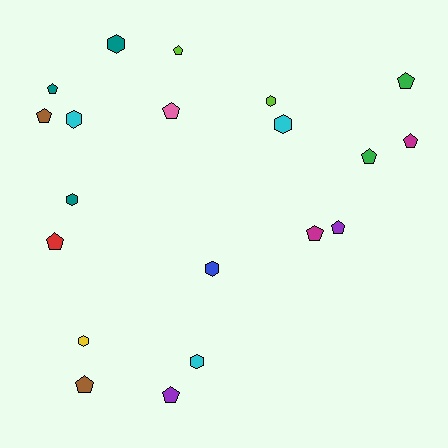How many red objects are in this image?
There is 1 red object.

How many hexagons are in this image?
There are 8 hexagons.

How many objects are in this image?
There are 20 objects.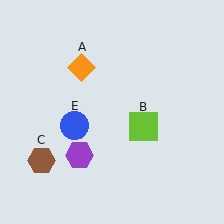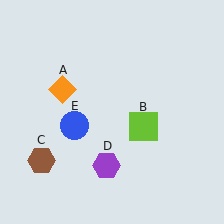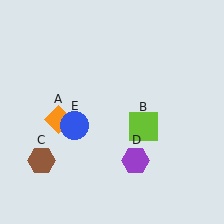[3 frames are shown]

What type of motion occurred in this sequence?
The orange diamond (object A), purple hexagon (object D) rotated counterclockwise around the center of the scene.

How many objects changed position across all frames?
2 objects changed position: orange diamond (object A), purple hexagon (object D).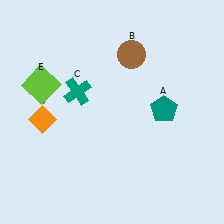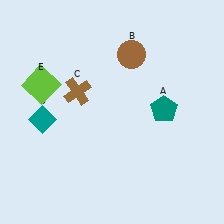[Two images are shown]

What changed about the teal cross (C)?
In Image 1, C is teal. In Image 2, it changed to brown.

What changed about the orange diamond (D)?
In Image 1, D is orange. In Image 2, it changed to teal.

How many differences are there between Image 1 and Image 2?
There are 2 differences between the two images.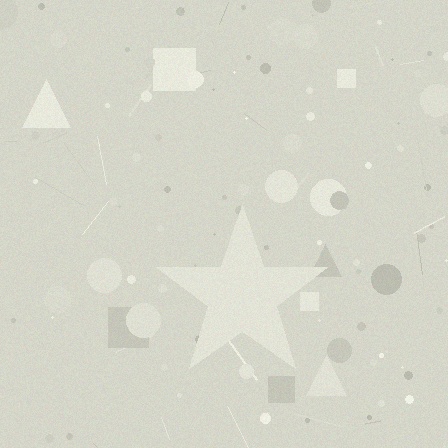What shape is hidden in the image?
A star is hidden in the image.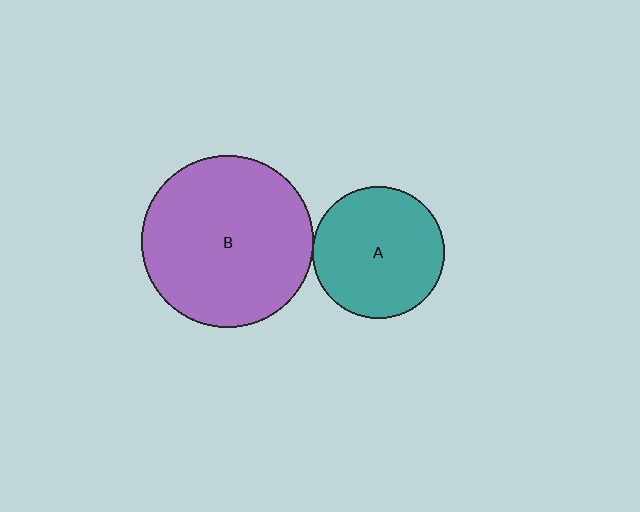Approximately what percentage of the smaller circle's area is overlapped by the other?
Approximately 5%.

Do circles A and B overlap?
Yes.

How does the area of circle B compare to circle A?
Approximately 1.7 times.